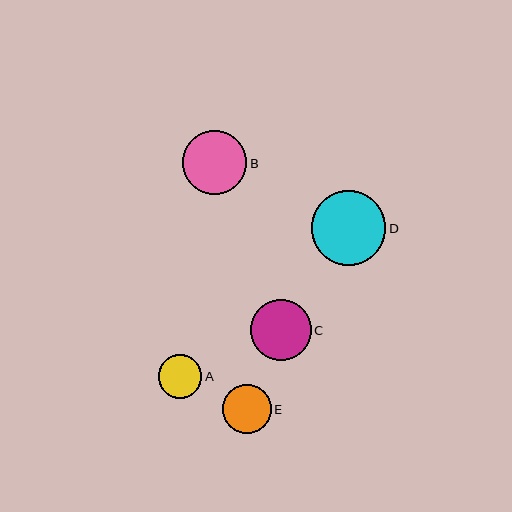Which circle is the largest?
Circle D is the largest with a size of approximately 75 pixels.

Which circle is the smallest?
Circle A is the smallest with a size of approximately 44 pixels.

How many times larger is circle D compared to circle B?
Circle D is approximately 1.2 times the size of circle B.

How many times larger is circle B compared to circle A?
Circle B is approximately 1.5 times the size of circle A.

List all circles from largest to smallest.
From largest to smallest: D, B, C, E, A.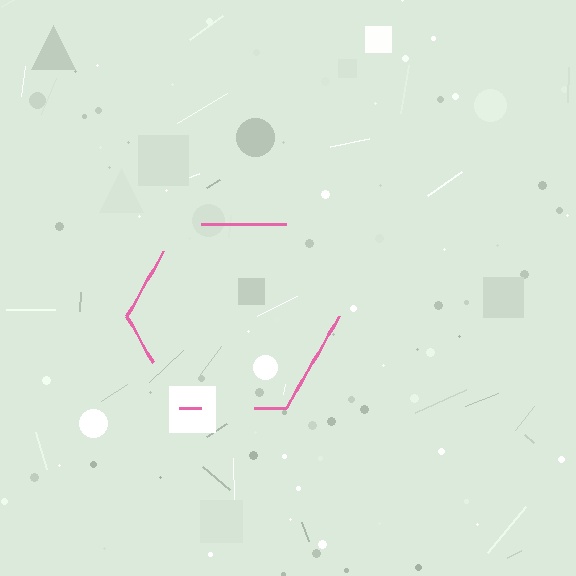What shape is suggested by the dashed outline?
The dashed outline suggests a hexagon.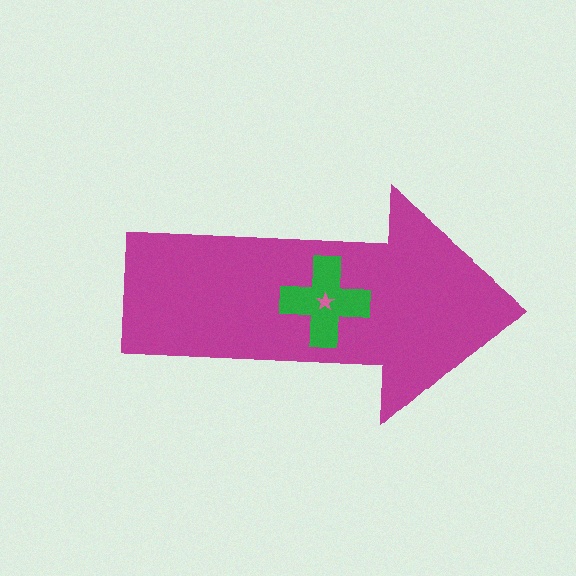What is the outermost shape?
The magenta arrow.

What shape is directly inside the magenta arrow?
The green cross.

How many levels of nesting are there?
3.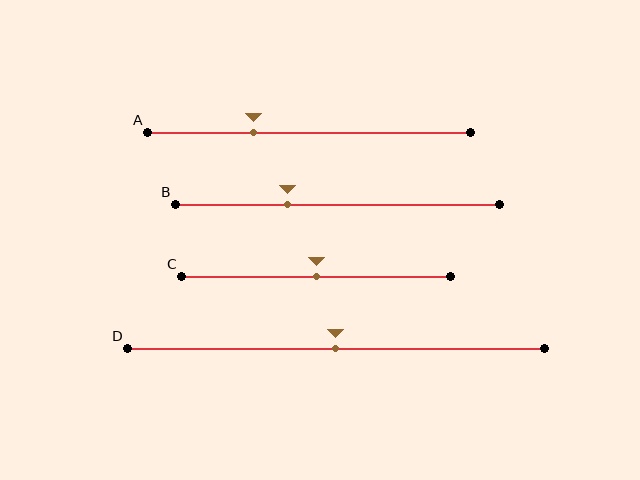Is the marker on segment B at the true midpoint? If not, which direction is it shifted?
No, the marker on segment B is shifted to the left by about 16% of the segment length.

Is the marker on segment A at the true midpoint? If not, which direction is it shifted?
No, the marker on segment A is shifted to the left by about 17% of the segment length.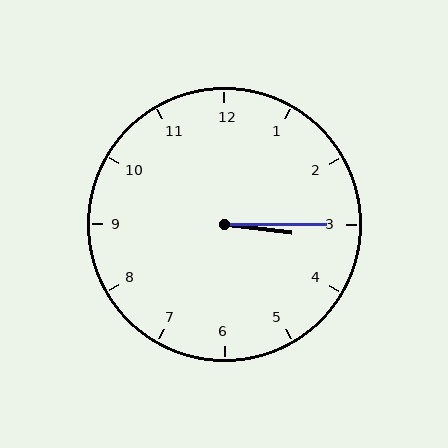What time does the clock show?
3:15.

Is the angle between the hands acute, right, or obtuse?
It is acute.